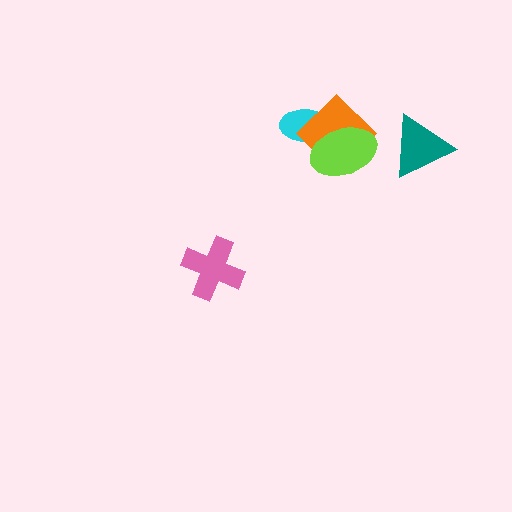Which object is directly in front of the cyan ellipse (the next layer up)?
The orange diamond is directly in front of the cyan ellipse.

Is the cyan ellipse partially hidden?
Yes, it is partially covered by another shape.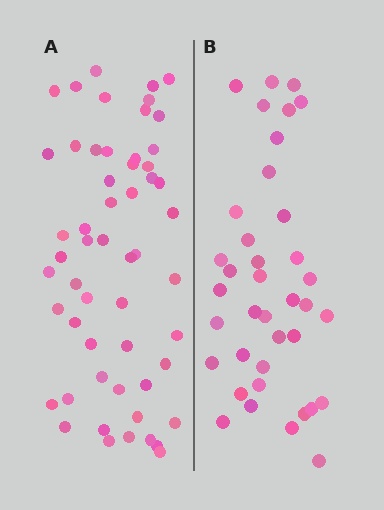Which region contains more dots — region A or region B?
Region A (the left region) has more dots.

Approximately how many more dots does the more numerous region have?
Region A has approximately 15 more dots than region B.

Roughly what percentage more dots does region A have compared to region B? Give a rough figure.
About 45% more.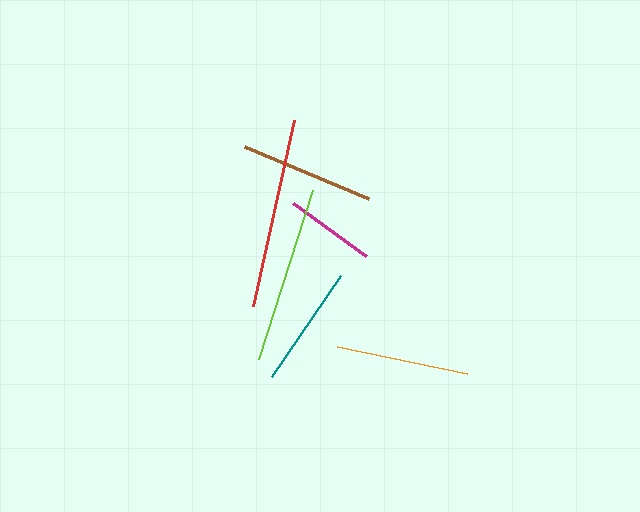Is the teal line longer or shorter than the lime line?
The lime line is longer than the teal line.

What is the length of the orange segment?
The orange segment is approximately 133 pixels long.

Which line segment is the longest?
The red line is the longest at approximately 190 pixels.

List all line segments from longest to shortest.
From longest to shortest: red, lime, brown, orange, teal, magenta.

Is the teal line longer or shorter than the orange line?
The orange line is longer than the teal line.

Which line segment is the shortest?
The magenta line is the shortest at approximately 90 pixels.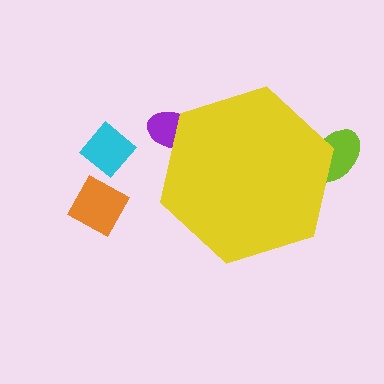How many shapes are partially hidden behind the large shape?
2 shapes are partially hidden.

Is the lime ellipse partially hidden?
Yes, the lime ellipse is partially hidden behind the yellow hexagon.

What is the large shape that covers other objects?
A yellow hexagon.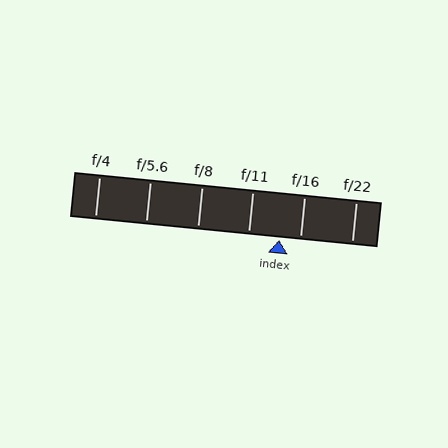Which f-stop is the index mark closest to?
The index mark is closest to f/16.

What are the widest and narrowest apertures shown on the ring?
The widest aperture shown is f/4 and the narrowest is f/22.